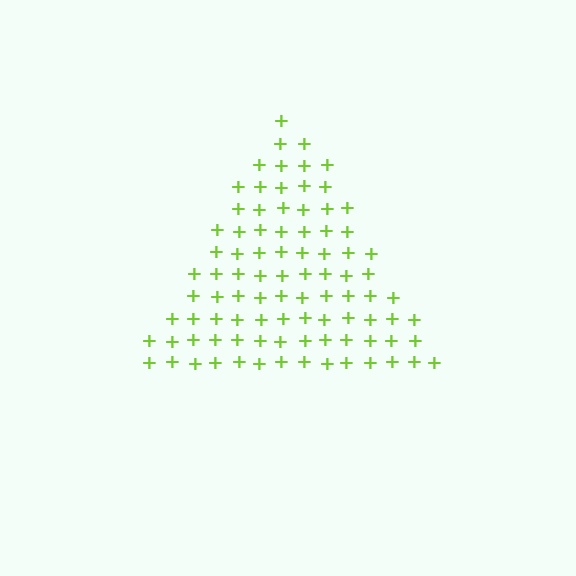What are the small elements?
The small elements are plus signs.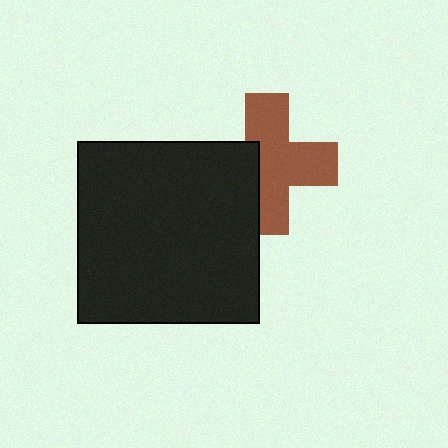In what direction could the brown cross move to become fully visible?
The brown cross could move right. That would shift it out from behind the black square entirely.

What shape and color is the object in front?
The object in front is a black square.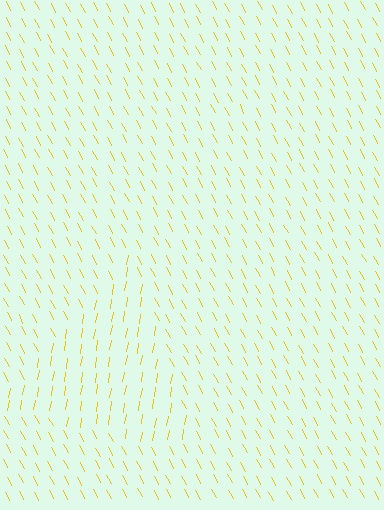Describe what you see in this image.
The image is filled with small yellow line segments. A triangle region in the image has lines oriented differently from the surrounding lines, creating a visible texture boundary.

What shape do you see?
I see a triangle.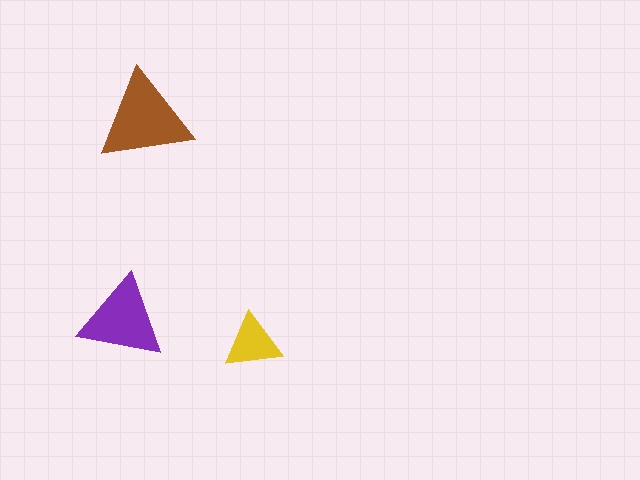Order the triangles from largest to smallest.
the brown one, the purple one, the yellow one.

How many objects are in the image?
There are 3 objects in the image.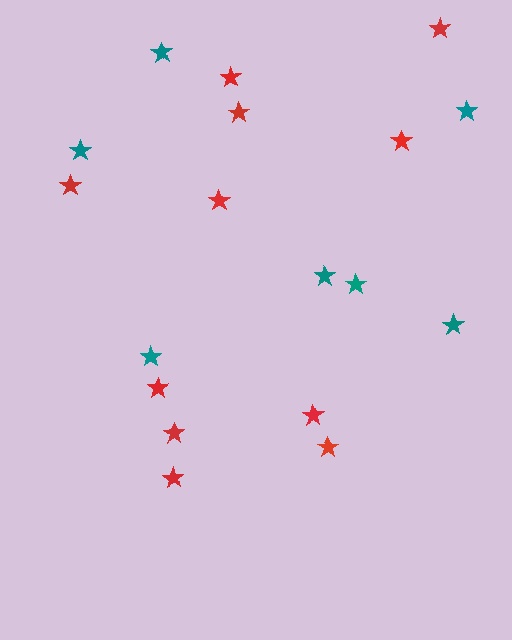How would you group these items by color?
There are 2 groups: one group of red stars (11) and one group of teal stars (7).